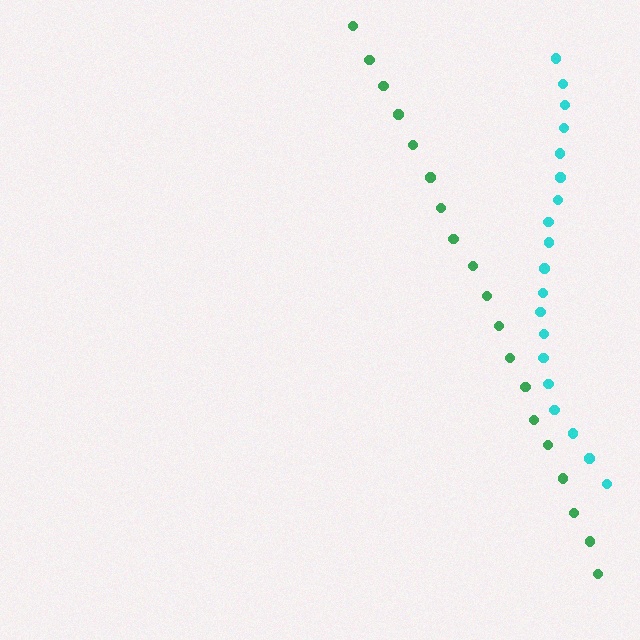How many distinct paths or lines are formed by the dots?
There are 2 distinct paths.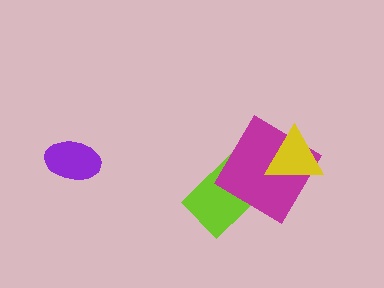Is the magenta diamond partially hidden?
Yes, it is partially covered by another shape.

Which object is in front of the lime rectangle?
The magenta diamond is in front of the lime rectangle.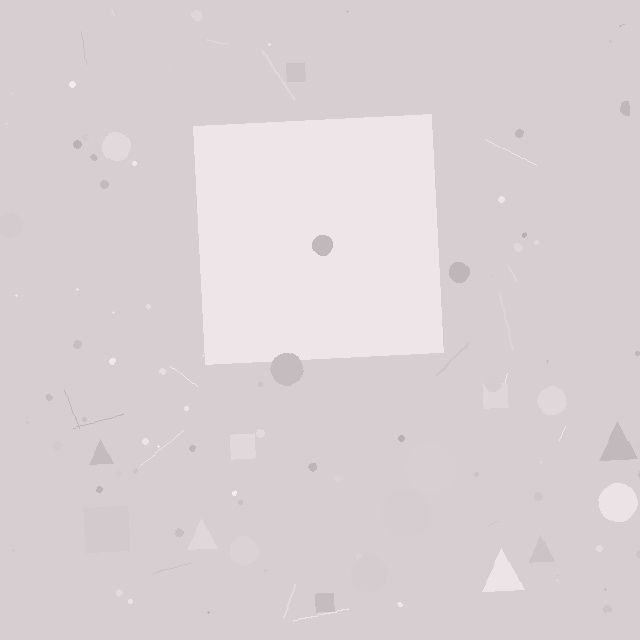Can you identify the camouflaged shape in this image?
The camouflaged shape is a square.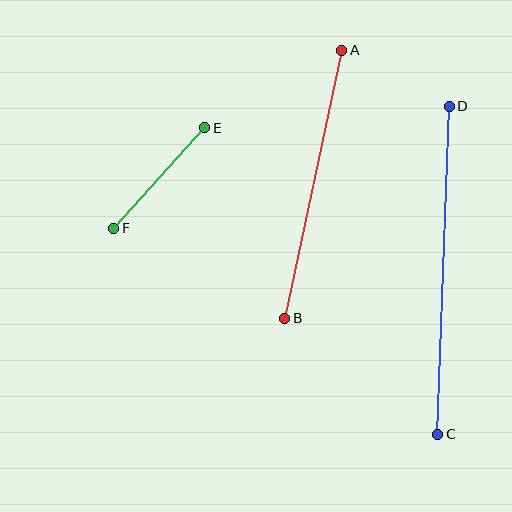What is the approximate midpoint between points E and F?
The midpoint is at approximately (159, 178) pixels.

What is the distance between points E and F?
The distance is approximately 136 pixels.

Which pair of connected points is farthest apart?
Points C and D are farthest apart.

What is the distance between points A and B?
The distance is approximately 274 pixels.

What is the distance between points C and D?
The distance is approximately 328 pixels.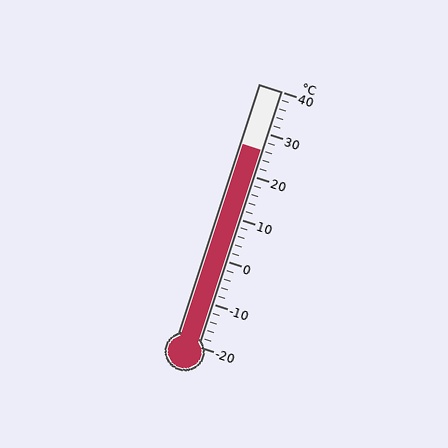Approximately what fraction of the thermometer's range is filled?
The thermometer is filled to approximately 75% of its range.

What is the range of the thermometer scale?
The thermometer scale ranges from -20°C to 40°C.